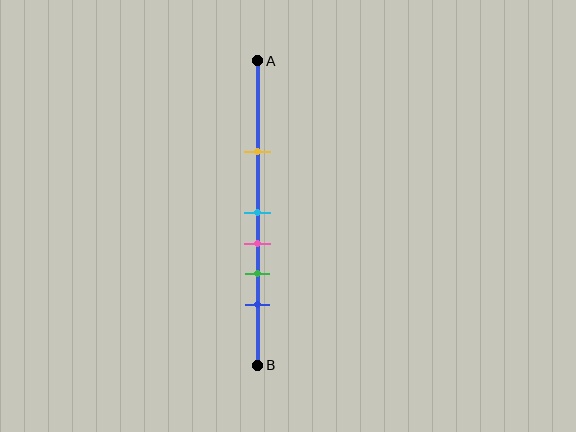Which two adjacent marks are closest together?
The cyan and pink marks are the closest adjacent pair.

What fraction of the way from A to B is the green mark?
The green mark is approximately 70% (0.7) of the way from A to B.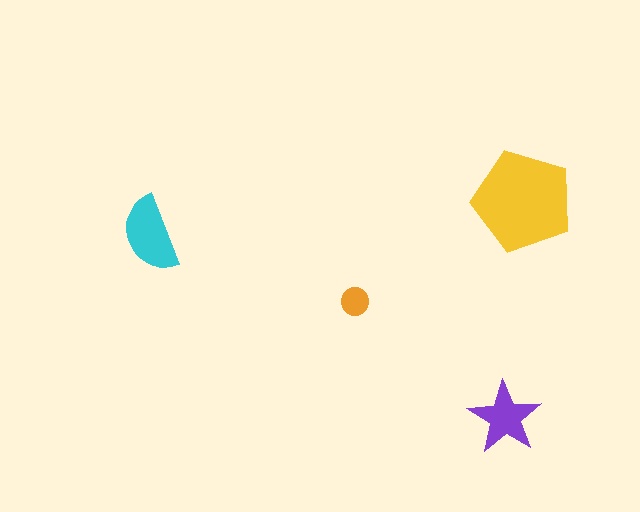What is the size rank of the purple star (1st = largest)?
3rd.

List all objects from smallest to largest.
The orange circle, the purple star, the cyan semicircle, the yellow pentagon.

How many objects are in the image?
There are 4 objects in the image.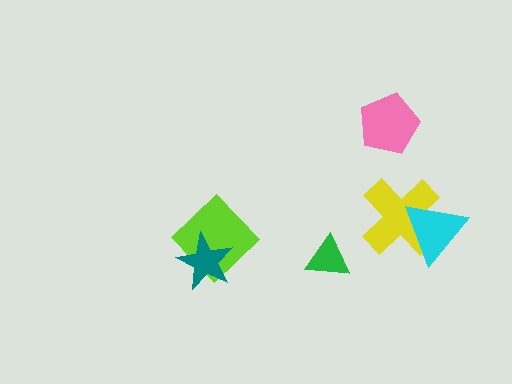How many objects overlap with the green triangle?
0 objects overlap with the green triangle.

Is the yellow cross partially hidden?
Yes, it is partially covered by another shape.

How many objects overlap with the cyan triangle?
1 object overlaps with the cyan triangle.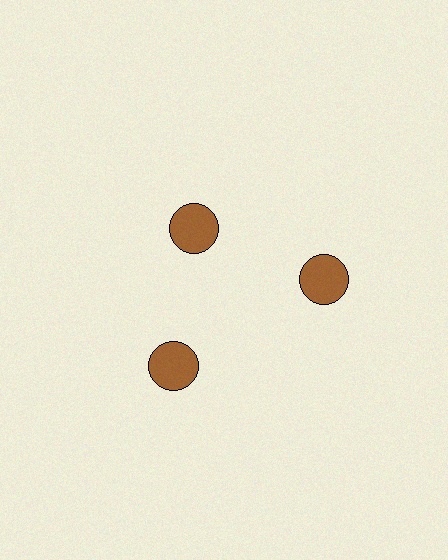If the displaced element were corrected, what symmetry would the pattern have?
It would have 3-fold rotational symmetry — the pattern would map onto itself every 120 degrees.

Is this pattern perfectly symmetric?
No. The 3 brown circles are arranged in a ring, but one element near the 11 o'clock position is pulled inward toward the center, breaking the 3-fold rotational symmetry.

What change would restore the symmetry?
The symmetry would be restored by moving it outward, back onto the ring so that all 3 circles sit at equal angles and equal distance from the center.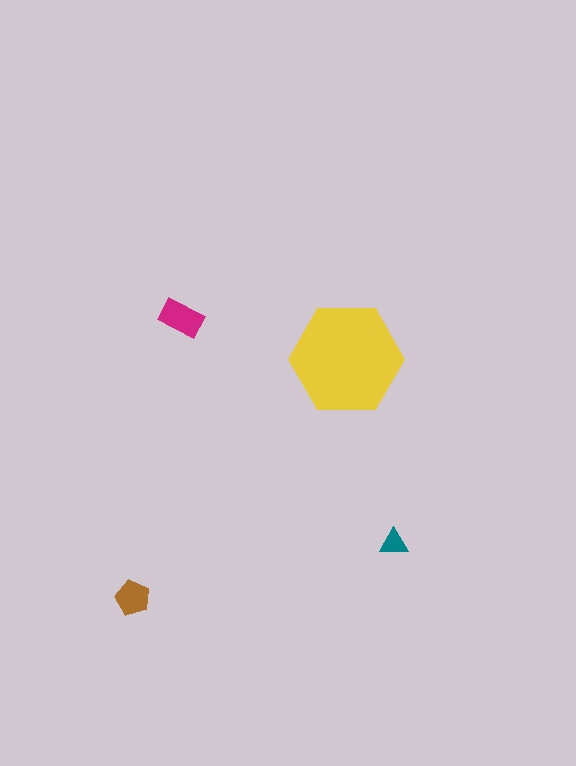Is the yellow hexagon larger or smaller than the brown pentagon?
Larger.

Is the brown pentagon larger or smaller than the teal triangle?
Larger.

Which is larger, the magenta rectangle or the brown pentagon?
The magenta rectangle.